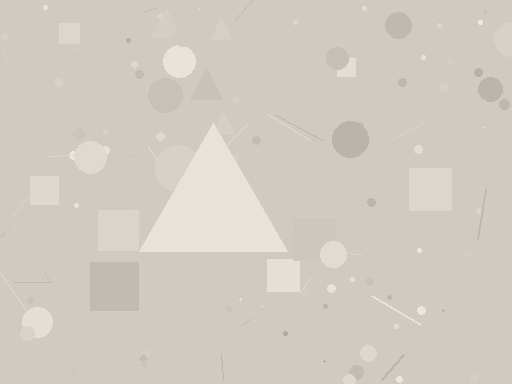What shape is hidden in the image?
A triangle is hidden in the image.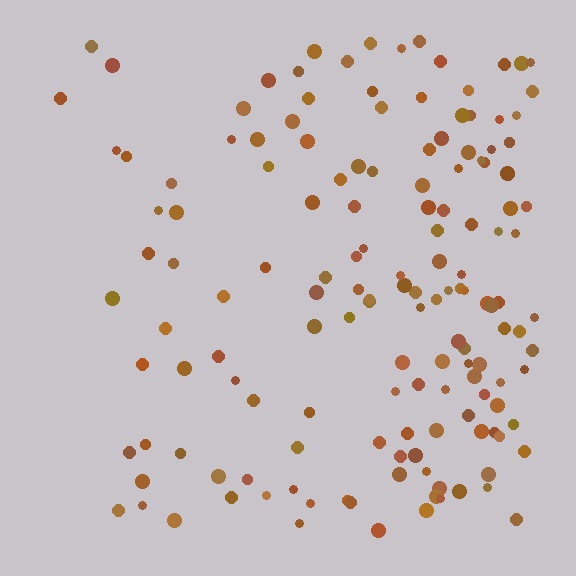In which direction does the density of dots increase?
From left to right, with the right side densest.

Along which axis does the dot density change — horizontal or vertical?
Horizontal.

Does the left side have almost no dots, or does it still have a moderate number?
Still a moderate number, just noticeably fewer than the right.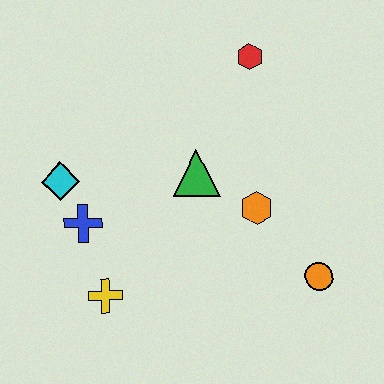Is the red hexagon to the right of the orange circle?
No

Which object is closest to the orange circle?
The orange hexagon is closest to the orange circle.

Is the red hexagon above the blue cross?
Yes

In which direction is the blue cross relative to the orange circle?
The blue cross is to the left of the orange circle.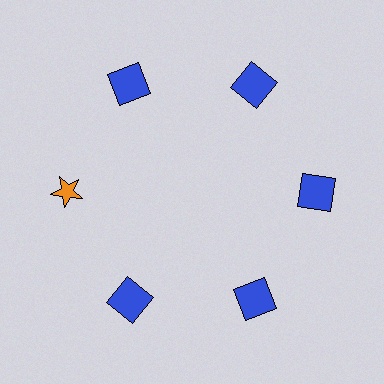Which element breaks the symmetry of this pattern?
The orange star at roughly the 9 o'clock position breaks the symmetry. All other shapes are blue squares.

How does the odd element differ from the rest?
It differs in both color (orange instead of blue) and shape (star instead of square).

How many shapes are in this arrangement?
There are 6 shapes arranged in a ring pattern.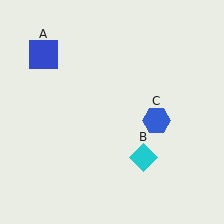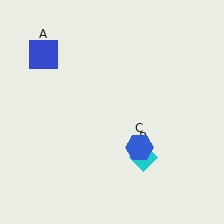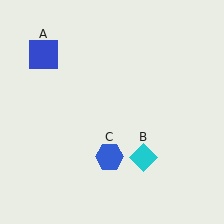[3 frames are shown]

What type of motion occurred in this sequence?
The blue hexagon (object C) rotated clockwise around the center of the scene.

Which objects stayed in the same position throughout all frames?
Blue square (object A) and cyan diamond (object B) remained stationary.